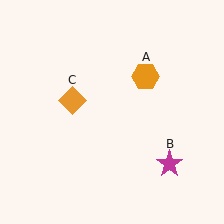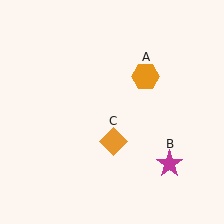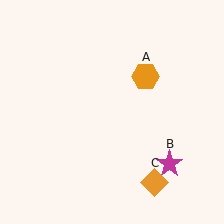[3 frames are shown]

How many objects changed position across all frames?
1 object changed position: orange diamond (object C).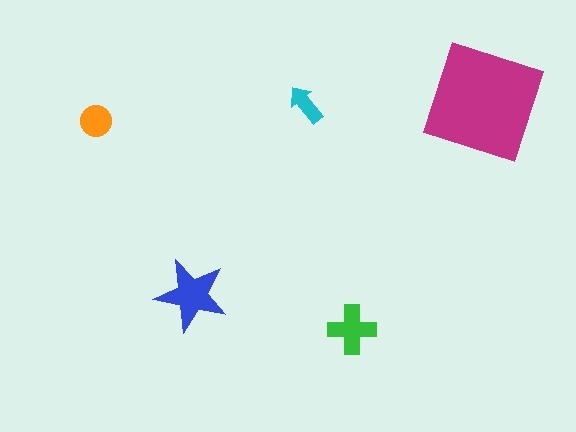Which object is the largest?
The magenta square.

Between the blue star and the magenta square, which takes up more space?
The magenta square.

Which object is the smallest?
The cyan arrow.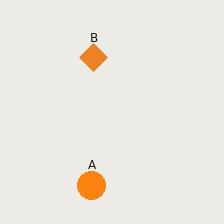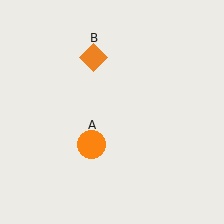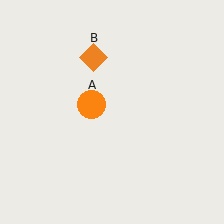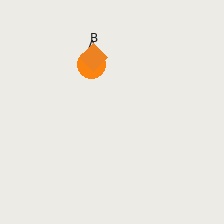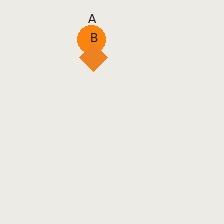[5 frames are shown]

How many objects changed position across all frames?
1 object changed position: orange circle (object A).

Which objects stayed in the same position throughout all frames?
Orange diamond (object B) remained stationary.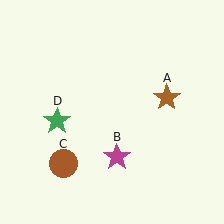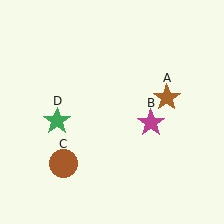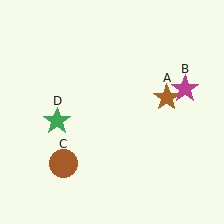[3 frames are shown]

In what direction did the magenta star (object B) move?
The magenta star (object B) moved up and to the right.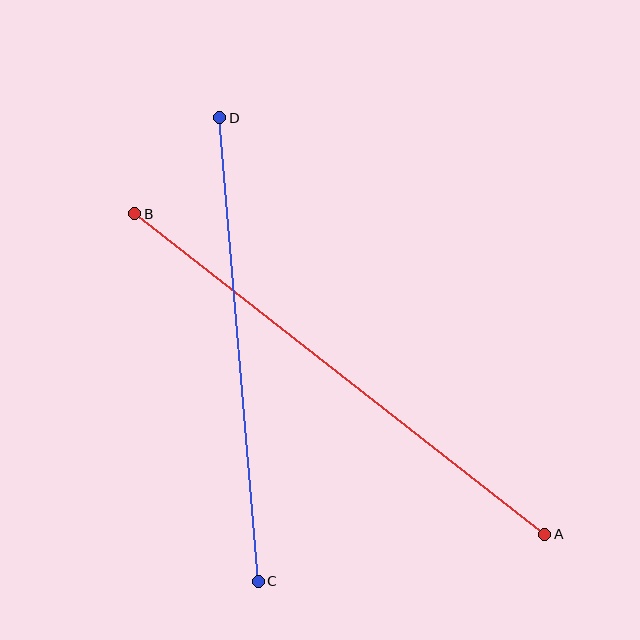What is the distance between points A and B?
The distance is approximately 520 pixels.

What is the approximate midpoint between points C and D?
The midpoint is at approximately (239, 350) pixels.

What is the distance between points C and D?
The distance is approximately 465 pixels.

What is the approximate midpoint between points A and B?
The midpoint is at approximately (340, 374) pixels.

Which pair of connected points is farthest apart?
Points A and B are farthest apart.